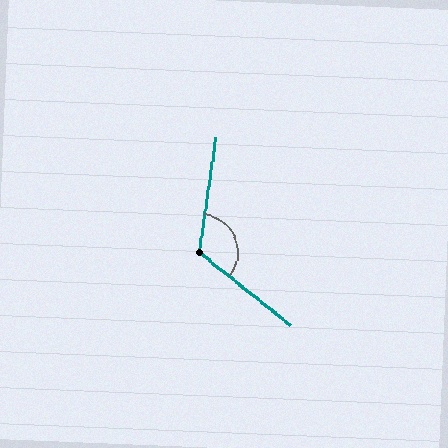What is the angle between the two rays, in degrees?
Approximately 121 degrees.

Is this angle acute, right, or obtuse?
It is obtuse.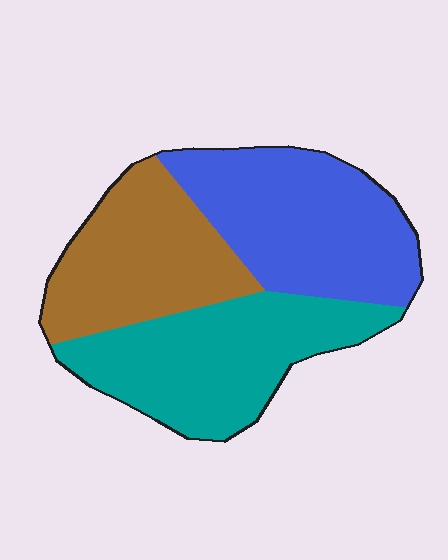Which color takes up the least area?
Brown, at roughly 30%.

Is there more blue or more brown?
Blue.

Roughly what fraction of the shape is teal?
Teal covers about 35% of the shape.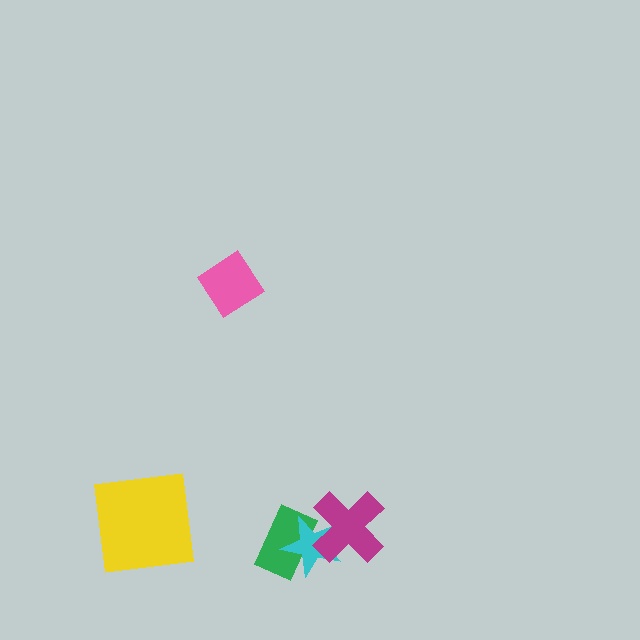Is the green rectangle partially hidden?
Yes, it is partially covered by another shape.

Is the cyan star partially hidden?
Yes, it is partially covered by another shape.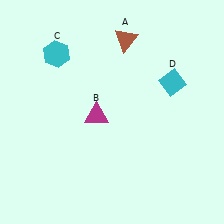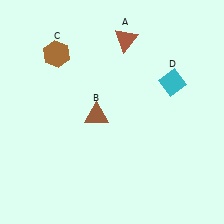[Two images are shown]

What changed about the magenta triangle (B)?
In Image 1, B is magenta. In Image 2, it changed to brown.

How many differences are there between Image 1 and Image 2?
There are 2 differences between the two images.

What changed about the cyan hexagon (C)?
In Image 1, C is cyan. In Image 2, it changed to brown.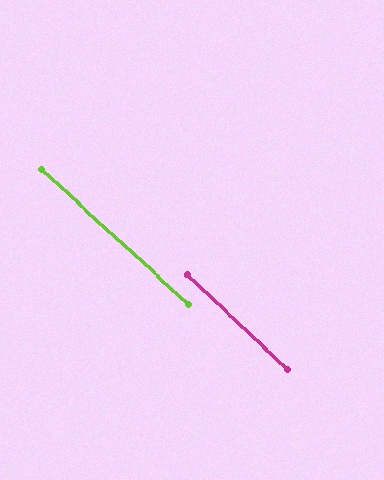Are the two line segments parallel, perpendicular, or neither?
Parallel — their directions differ by only 0.9°.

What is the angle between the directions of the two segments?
Approximately 1 degree.